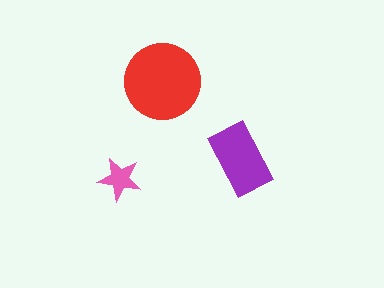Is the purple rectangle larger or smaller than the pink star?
Larger.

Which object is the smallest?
The pink star.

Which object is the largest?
The red circle.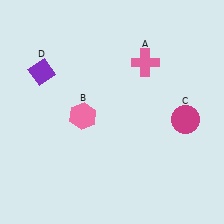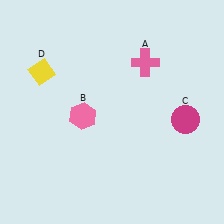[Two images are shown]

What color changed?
The diamond (D) changed from purple in Image 1 to yellow in Image 2.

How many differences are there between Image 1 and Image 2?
There is 1 difference between the two images.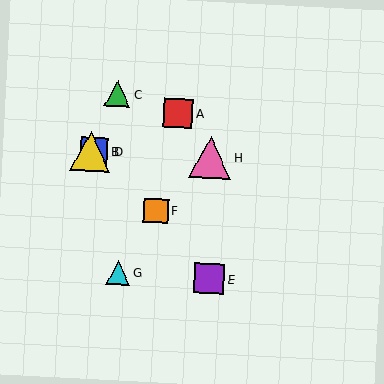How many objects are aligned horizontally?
3 objects (B, D, H) are aligned horizontally.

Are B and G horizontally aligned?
No, B is at y≈151 and G is at y≈272.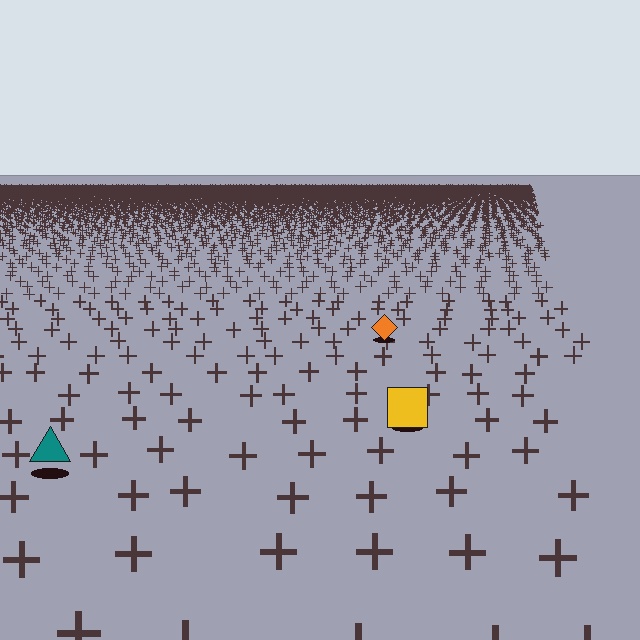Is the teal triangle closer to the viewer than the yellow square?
Yes. The teal triangle is closer — you can tell from the texture gradient: the ground texture is coarser near it.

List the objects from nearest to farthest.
From nearest to farthest: the teal triangle, the yellow square, the orange diamond.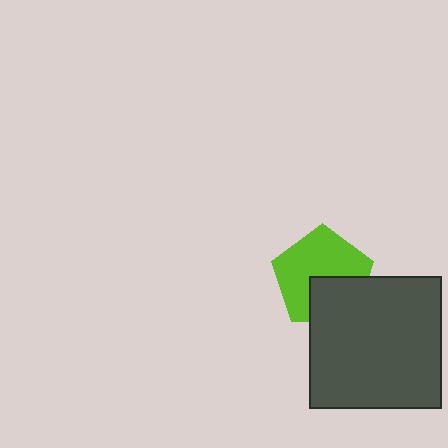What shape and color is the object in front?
The object in front is a dark gray square.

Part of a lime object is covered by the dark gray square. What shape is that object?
It is a pentagon.